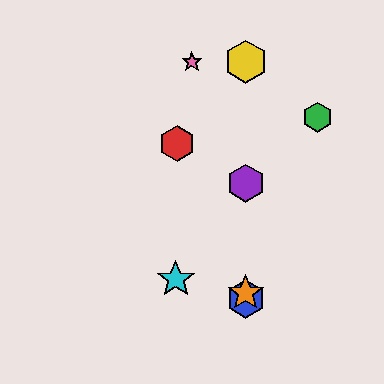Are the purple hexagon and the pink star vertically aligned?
No, the purple hexagon is at x≈246 and the pink star is at x≈192.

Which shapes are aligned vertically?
The blue hexagon, the yellow hexagon, the purple hexagon, the orange star are aligned vertically.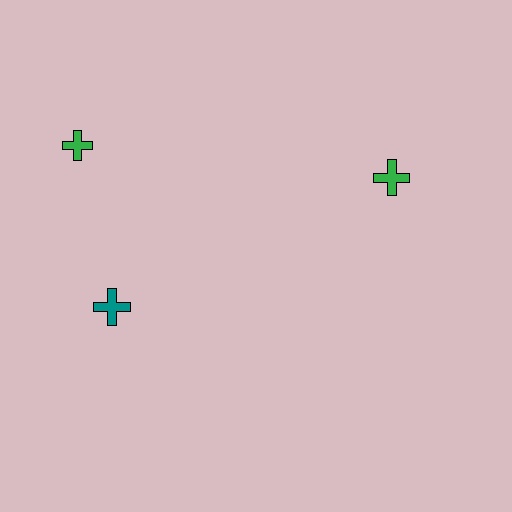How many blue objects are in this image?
There are no blue objects.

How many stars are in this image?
There are no stars.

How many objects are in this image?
There are 3 objects.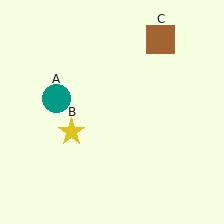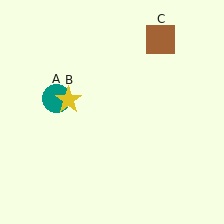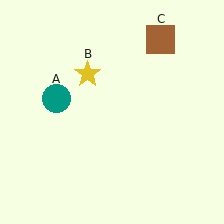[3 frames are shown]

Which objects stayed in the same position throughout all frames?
Teal circle (object A) and brown square (object C) remained stationary.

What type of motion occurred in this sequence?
The yellow star (object B) rotated clockwise around the center of the scene.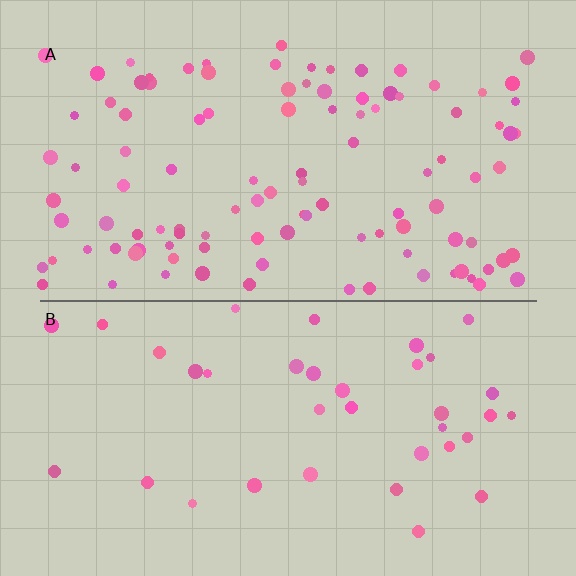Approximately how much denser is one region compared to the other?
Approximately 2.9× — region A over region B.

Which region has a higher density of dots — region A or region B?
A (the top).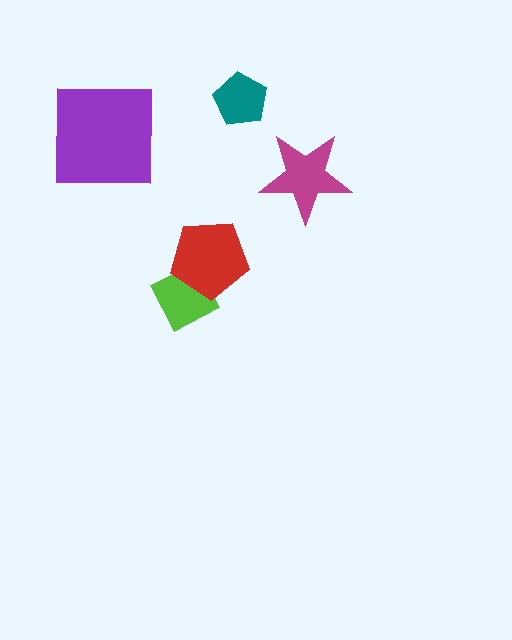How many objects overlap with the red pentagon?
1 object overlaps with the red pentagon.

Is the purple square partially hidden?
No, no other shape covers it.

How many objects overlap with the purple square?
0 objects overlap with the purple square.